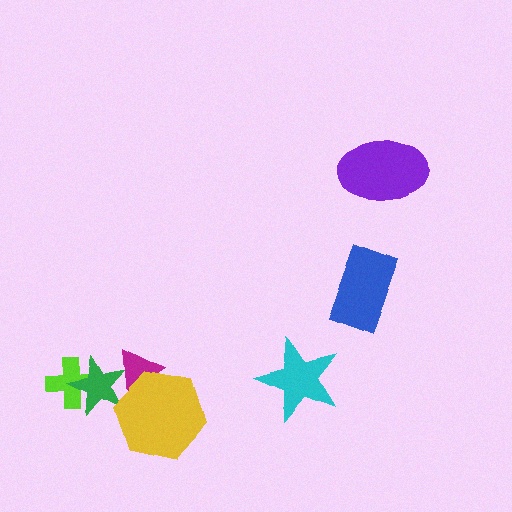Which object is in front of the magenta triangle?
The yellow hexagon is in front of the magenta triangle.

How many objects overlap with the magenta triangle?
2 objects overlap with the magenta triangle.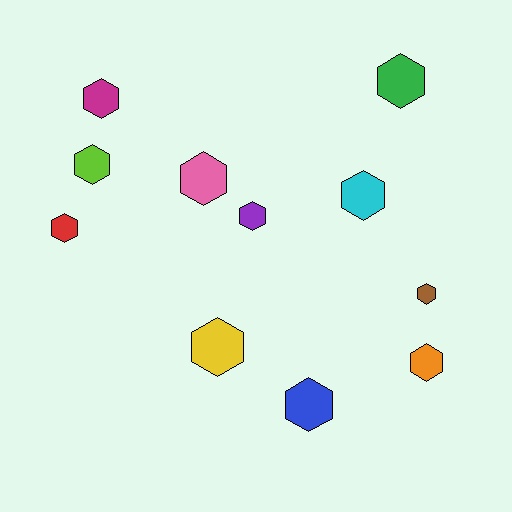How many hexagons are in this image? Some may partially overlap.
There are 11 hexagons.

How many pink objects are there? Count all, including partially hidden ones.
There is 1 pink object.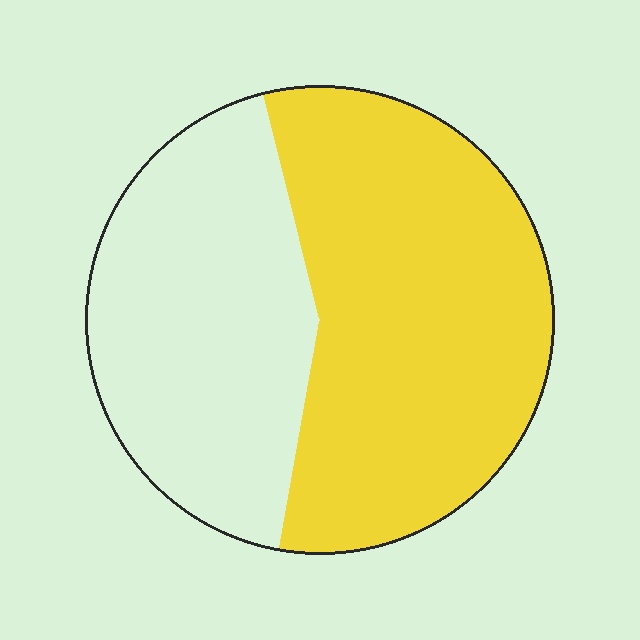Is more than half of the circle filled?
Yes.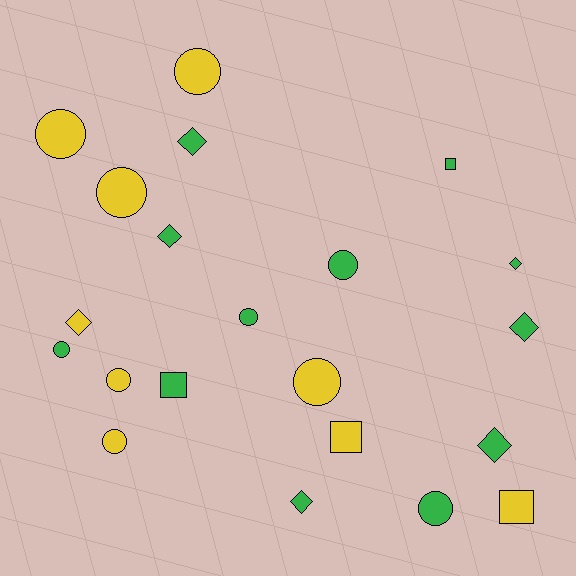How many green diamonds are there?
There are 6 green diamonds.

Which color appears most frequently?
Green, with 12 objects.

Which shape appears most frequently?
Circle, with 10 objects.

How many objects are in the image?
There are 21 objects.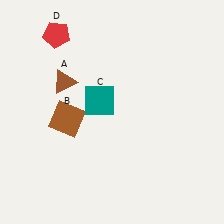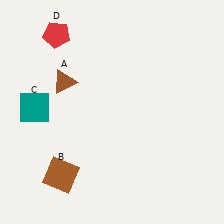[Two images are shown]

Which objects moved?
The objects that moved are: the brown square (B), the teal square (C).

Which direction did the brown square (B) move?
The brown square (B) moved down.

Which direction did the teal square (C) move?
The teal square (C) moved left.